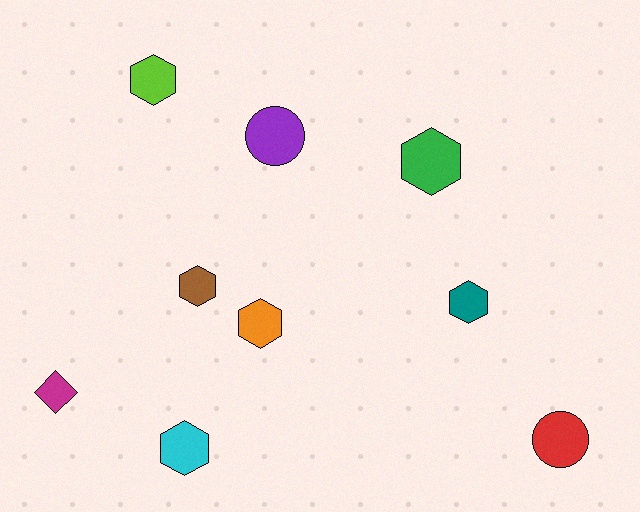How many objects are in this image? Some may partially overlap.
There are 9 objects.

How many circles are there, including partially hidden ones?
There are 2 circles.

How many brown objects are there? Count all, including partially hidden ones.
There is 1 brown object.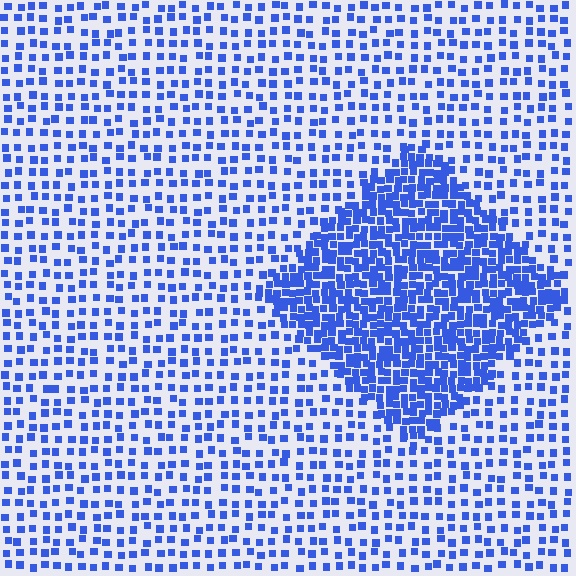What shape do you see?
I see a diamond.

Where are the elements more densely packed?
The elements are more densely packed inside the diamond boundary.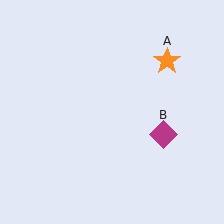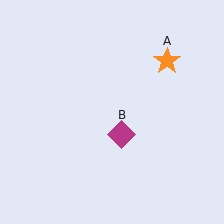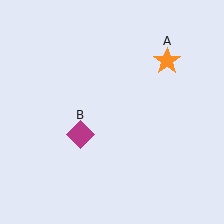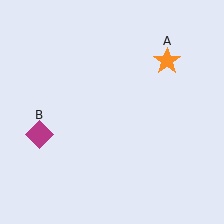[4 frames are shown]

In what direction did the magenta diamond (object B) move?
The magenta diamond (object B) moved left.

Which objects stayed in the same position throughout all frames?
Orange star (object A) remained stationary.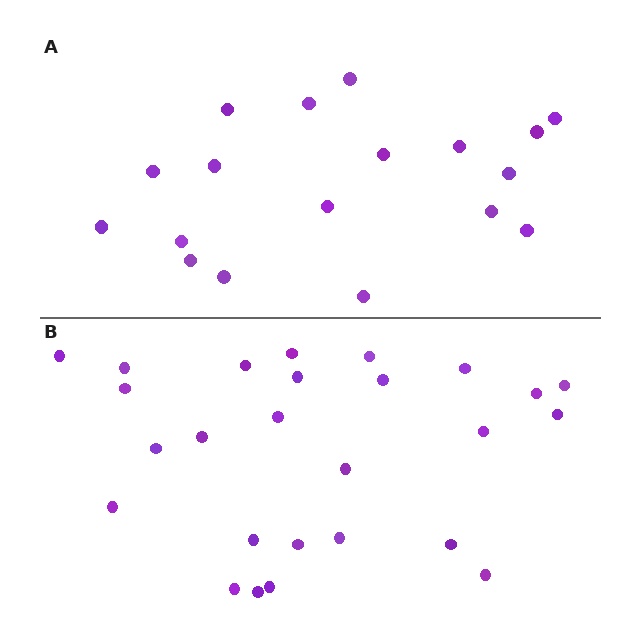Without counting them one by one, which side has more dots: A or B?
Region B (the bottom region) has more dots.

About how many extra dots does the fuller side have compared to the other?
Region B has roughly 8 or so more dots than region A.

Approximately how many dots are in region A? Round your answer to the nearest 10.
About 20 dots. (The exact count is 18, which rounds to 20.)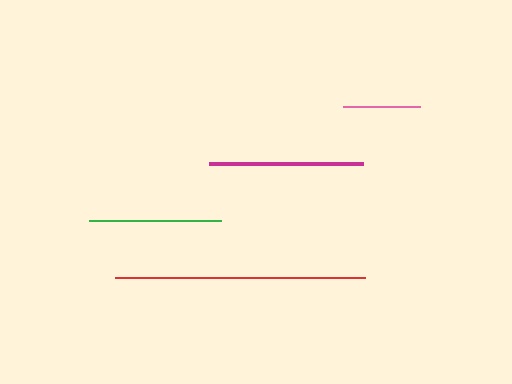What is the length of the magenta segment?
The magenta segment is approximately 154 pixels long.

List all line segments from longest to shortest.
From longest to shortest: red, magenta, green, pink.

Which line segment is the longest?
The red line is the longest at approximately 250 pixels.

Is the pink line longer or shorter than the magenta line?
The magenta line is longer than the pink line.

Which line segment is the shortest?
The pink line is the shortest at approximately 77 pixels.